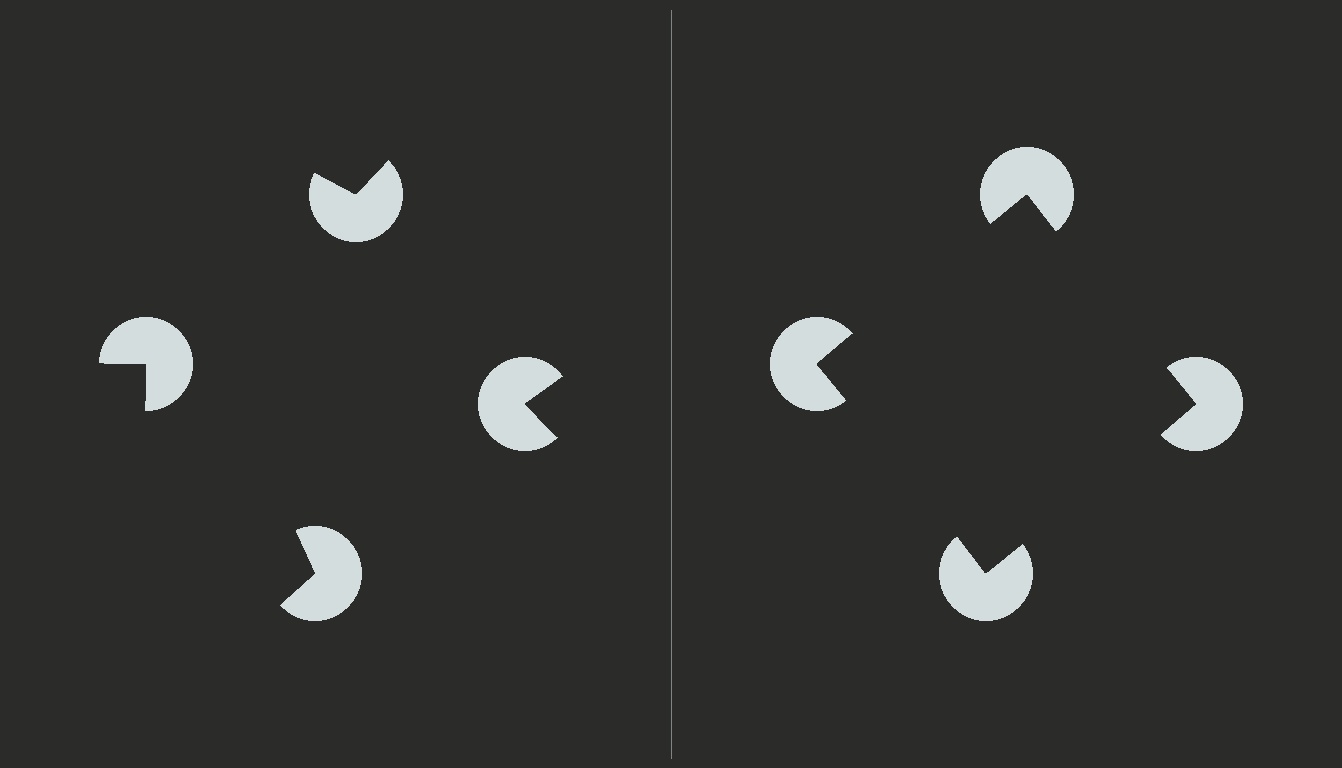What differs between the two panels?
The pac-man discs are positioned identically on both sides; only the wedge orientations differ. On the right they align to a square; on the left they are misaligned.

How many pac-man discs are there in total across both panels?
8 — 4 on each side.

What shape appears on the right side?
An illusory square.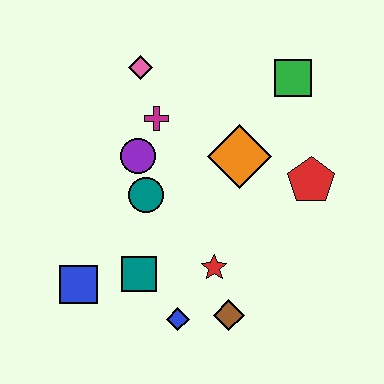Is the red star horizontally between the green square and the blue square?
Yes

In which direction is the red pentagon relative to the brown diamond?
The red pentagon is above the brown diamond.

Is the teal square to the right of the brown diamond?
No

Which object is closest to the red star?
The brown diamond is closest to the red star.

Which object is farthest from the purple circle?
The brown diamond is farthest from the purple circle.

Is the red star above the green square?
No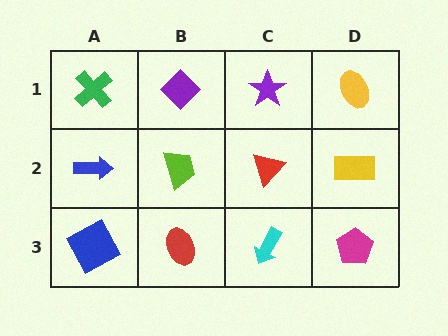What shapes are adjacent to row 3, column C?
A red triangle (row 2, column C), a red ellipse (row 3, column B), a magenta pentagon (row 3, column D).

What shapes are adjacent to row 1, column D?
A yellow rectangle (row 2, column D), a purple star (row 1, column C).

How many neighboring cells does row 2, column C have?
4.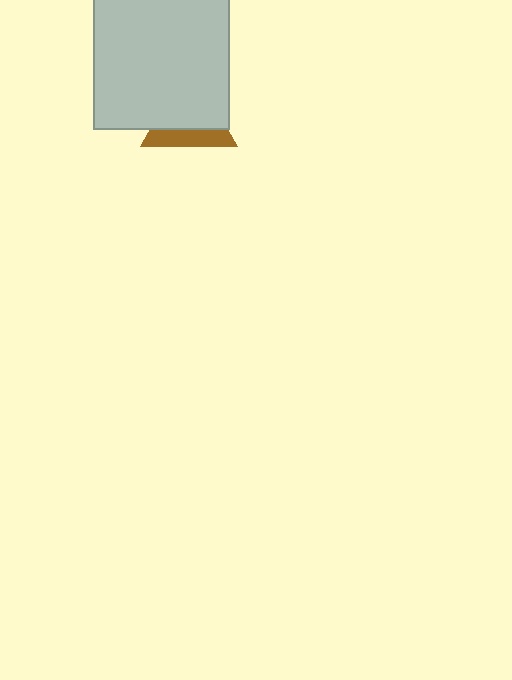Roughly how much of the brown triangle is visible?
A small part of it is visible (roughly 38%).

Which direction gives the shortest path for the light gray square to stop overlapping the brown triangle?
Moving up gives the shortest separation.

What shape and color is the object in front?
The object in front is a light gray square.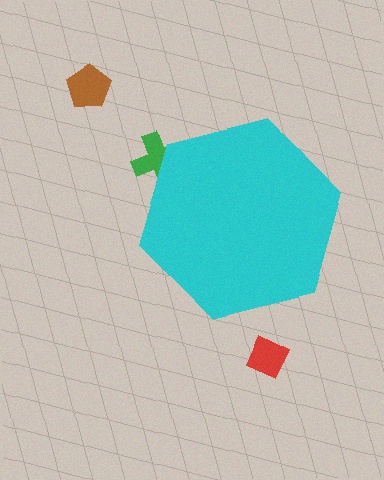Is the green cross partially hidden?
Yes, the green cross is partially hidden behind the cyan hexagon.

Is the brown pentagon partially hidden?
No, the brown pentagon is fully visible.